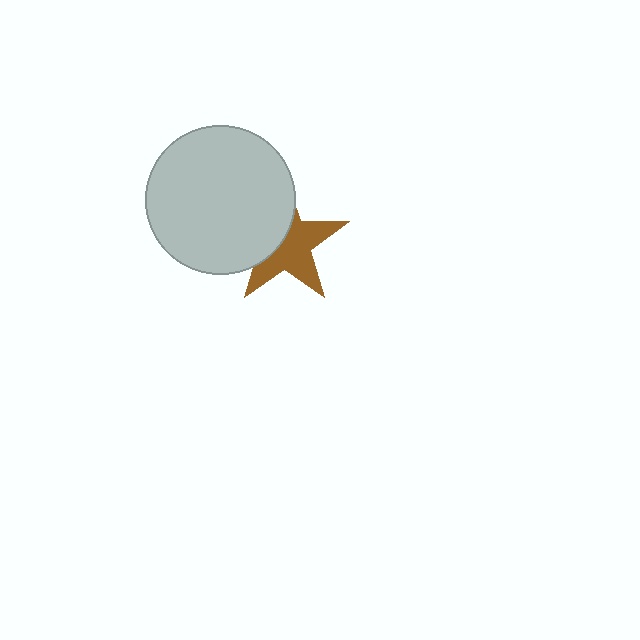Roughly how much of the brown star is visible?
About half of it is visible (roughly 58%).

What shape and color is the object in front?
The object in front is a light gray circle.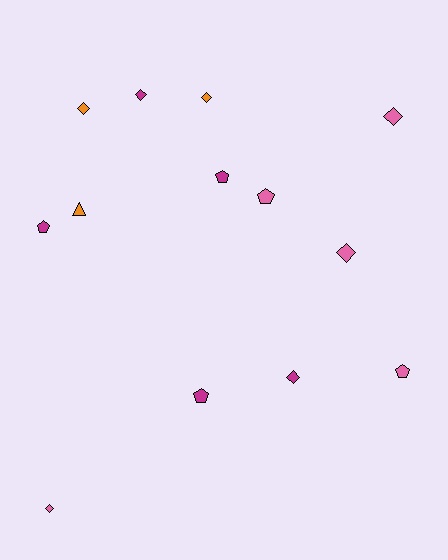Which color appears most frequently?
Pink, with 5 objects.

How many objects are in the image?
There are 13 objects.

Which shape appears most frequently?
Diamond, with 7 objects.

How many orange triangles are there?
There is 1 orange triangle.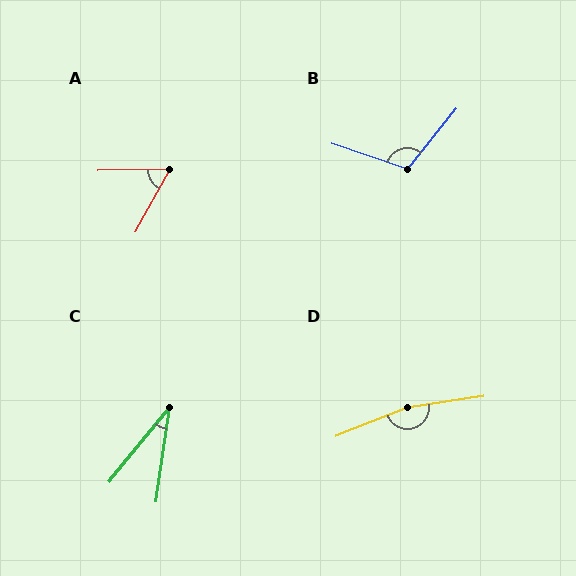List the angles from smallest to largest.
C (31°), A (60°), B (110°), D (167°).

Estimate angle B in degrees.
Approximately 110 degrees.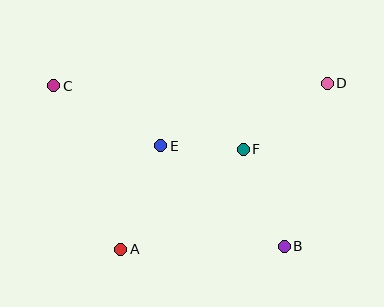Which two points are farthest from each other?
Points B and C are farthest from each other.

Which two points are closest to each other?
Points E and F are closest to each other.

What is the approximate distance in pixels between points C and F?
The distance between C and F is approximately 200 pixels.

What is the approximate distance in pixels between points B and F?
The distance between B and F is approximately 105 pixels.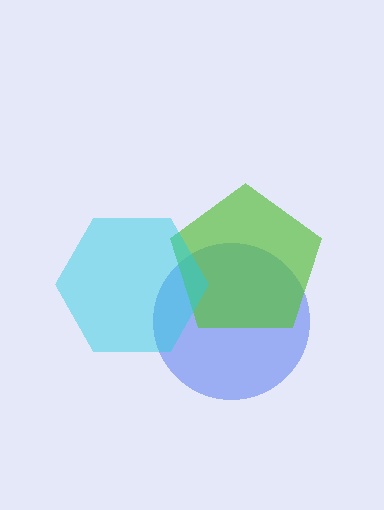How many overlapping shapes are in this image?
There are 3 overlapping shapes in the image.